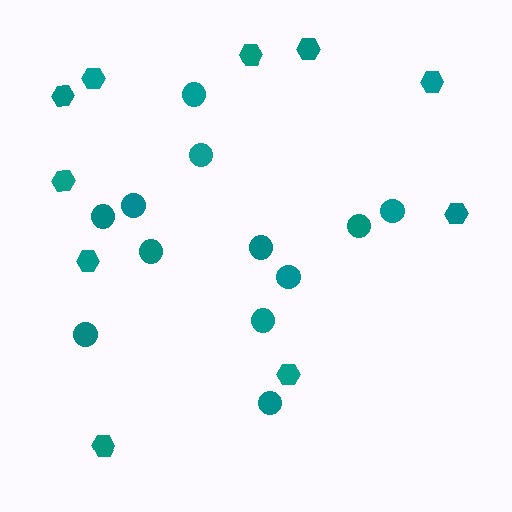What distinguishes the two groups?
There are 2 groups: one group of circles (12) and one group of hexagons (10).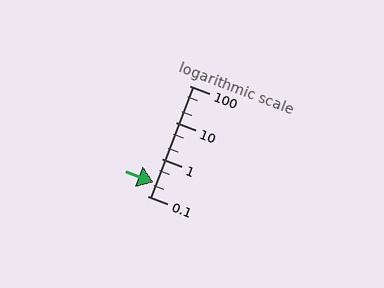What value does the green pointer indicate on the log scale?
The pointer indicates approximately 0.23.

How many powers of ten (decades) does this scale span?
The scale spans 3 decades, from 0.1 to 100.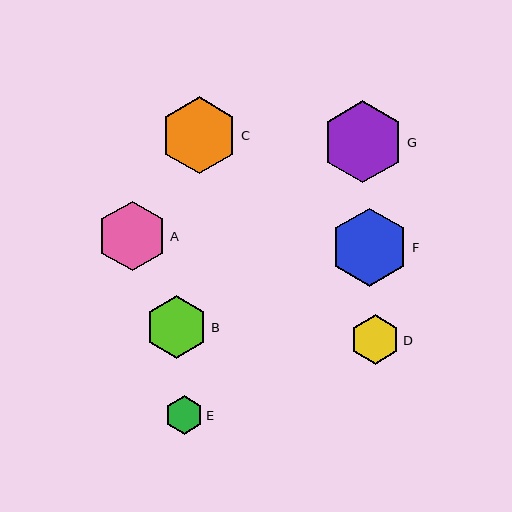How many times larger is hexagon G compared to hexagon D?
Hexagon G is approximately 1.7 times the size of hexagon D.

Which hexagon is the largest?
Hexagon G is the largest with a size of approximately 82 pixels.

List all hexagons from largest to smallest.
From largest to smallest: G, F, C, A, B, D, E.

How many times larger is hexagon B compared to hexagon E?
Hexagon B is approximately 1.6 times the size of hexagon E.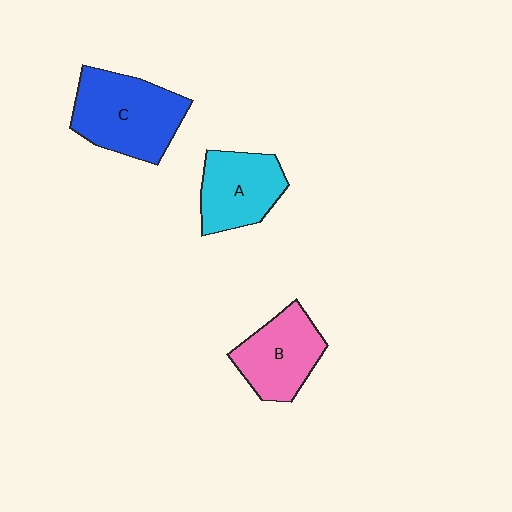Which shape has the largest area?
Shape C (blue).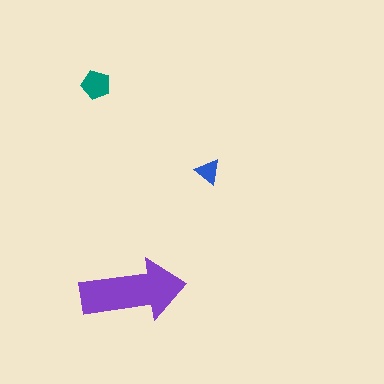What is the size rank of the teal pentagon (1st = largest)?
2nd.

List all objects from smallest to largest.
The blue triangle, the teal pentagon, the purple arrow.